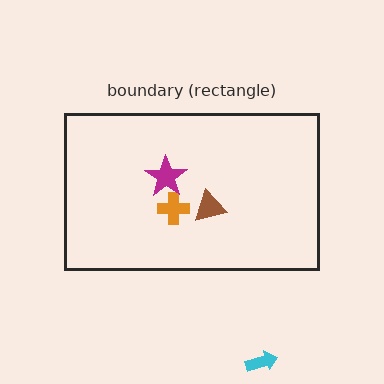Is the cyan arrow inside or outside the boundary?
Outside.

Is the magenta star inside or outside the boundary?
Inside.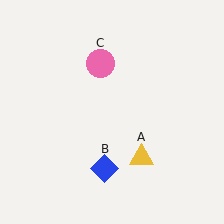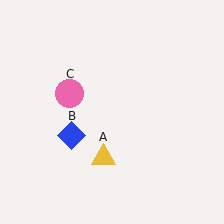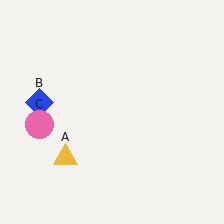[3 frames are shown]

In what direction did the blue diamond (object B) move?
The blue diamond (object B) moved up and to the left.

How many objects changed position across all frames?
3 objects changed position: yellow triangle (object A), blue diamond (object B), pink circle (object C).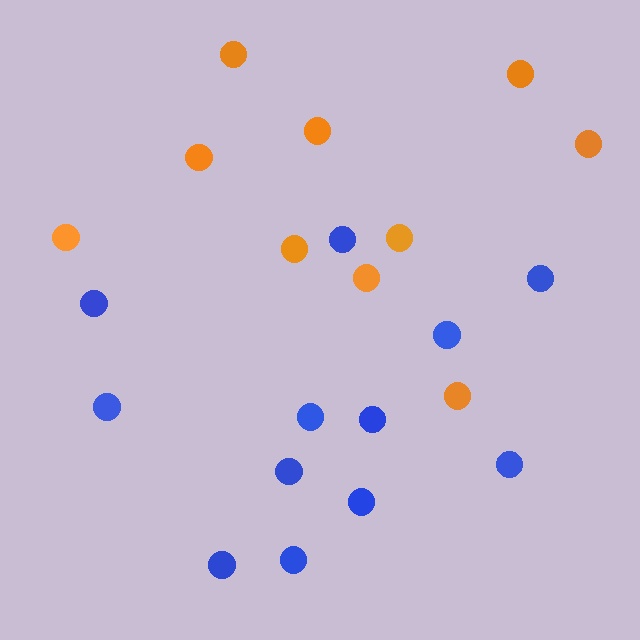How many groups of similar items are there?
There are 2 groups: one group of blue circles (12) and one group of orange circles (10).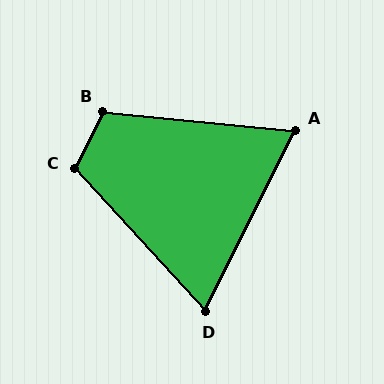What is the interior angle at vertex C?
Approximately 111 degrees (obtuse).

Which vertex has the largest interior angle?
B, at approximately 111 degrees.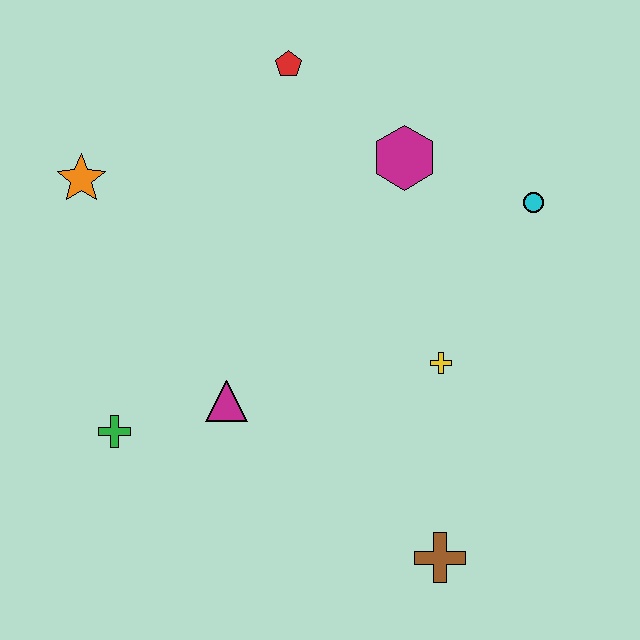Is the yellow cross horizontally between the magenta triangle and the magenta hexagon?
No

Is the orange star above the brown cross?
Yes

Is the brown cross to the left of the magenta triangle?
No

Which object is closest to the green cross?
The magenta triangle is closest to the green cross.